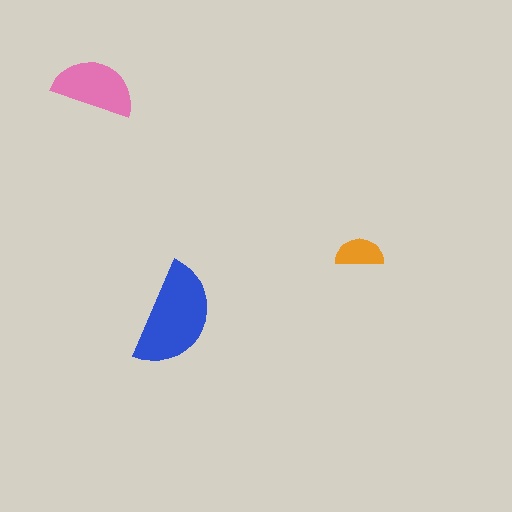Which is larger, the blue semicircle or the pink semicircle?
The blue one.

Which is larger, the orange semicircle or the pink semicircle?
The pink one.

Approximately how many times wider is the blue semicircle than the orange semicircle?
About 2 times wider.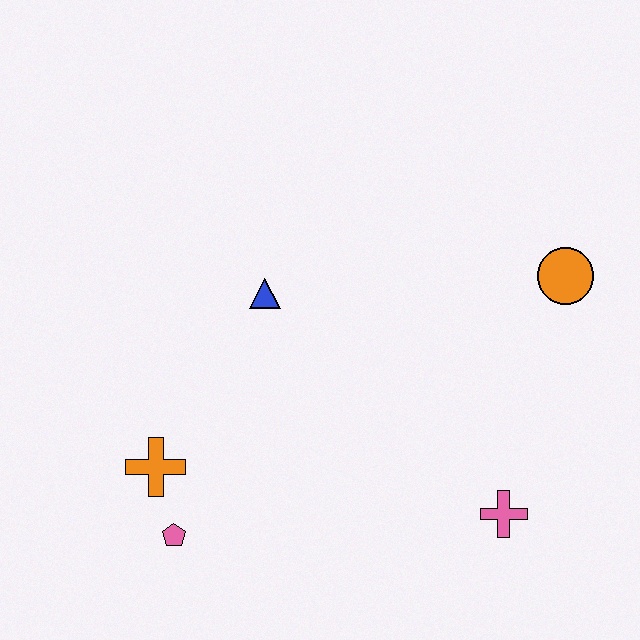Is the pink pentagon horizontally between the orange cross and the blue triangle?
Yes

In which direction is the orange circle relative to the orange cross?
The orange circle is to the right of the orange cross.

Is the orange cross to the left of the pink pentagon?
Yes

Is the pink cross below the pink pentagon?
No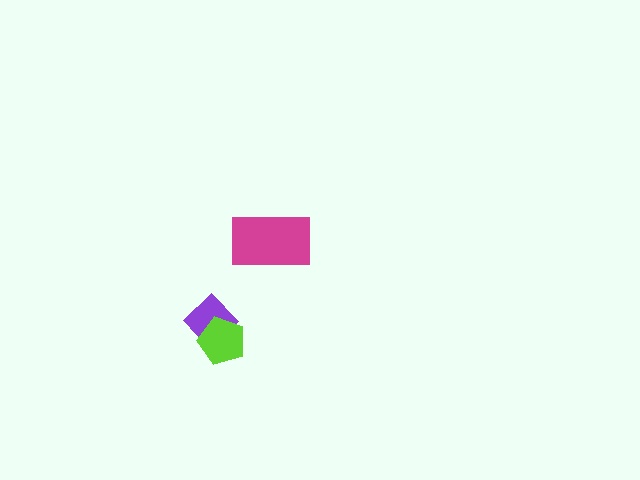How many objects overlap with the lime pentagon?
1 object overlaps with the lime pentagon.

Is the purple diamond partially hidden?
Yes, it is partially covered by another shape.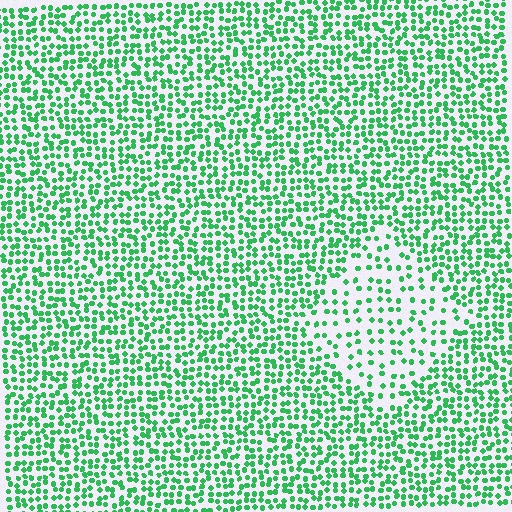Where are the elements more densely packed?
The elements are more densely packed outside the diamond boundary.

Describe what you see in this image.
The image contains small green elements arranged at two different densities. A diamond-shaped region is visible where the elements are less densely packed than the surrounding area.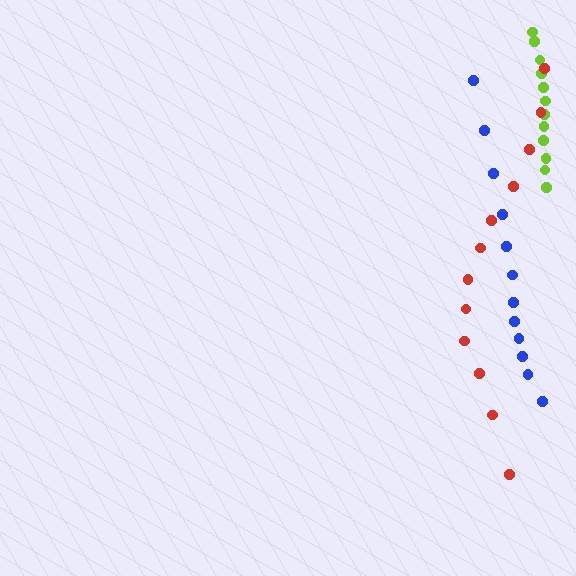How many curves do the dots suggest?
There are 3 distinct paths.